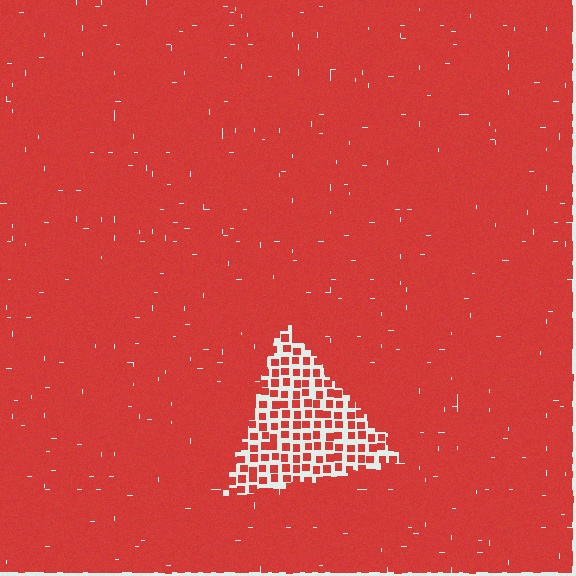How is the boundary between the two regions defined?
The boundary is defined by a change in element density (approximately 2.9x ratio). All elements are the same color, size, and shape.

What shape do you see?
I see a triangle.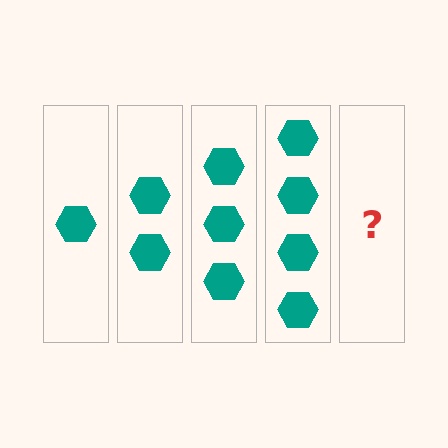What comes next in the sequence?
The next element should be 5 hexagons.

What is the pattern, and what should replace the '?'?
The pattern is that each step adds one more hexagon. The '?' should be 5 hexagons.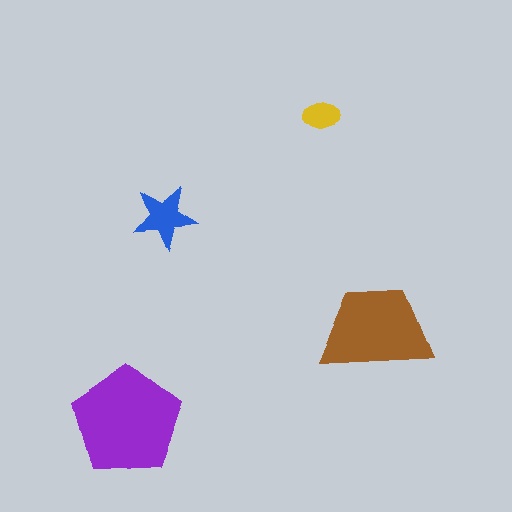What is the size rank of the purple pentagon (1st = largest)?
1st.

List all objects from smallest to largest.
The yellow ellipse, the blue star, the brown trapezoid, the purple pentagon.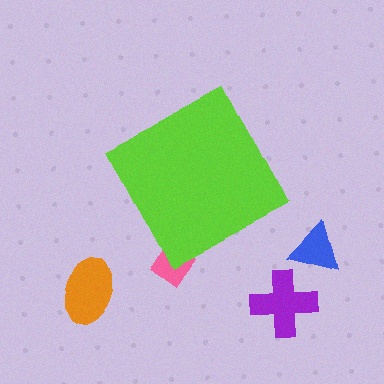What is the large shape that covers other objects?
A lime diamond.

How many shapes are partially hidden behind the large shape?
1 shape is partially hidden.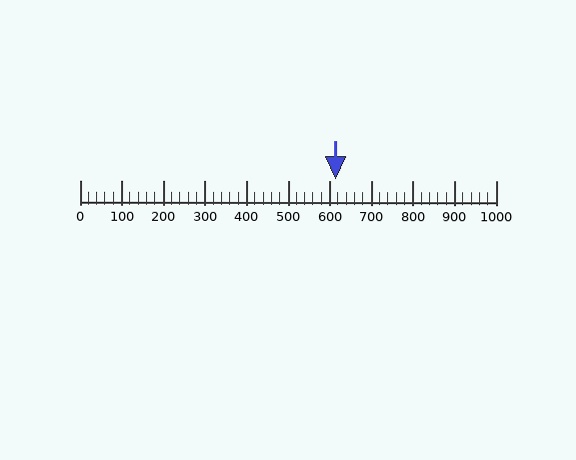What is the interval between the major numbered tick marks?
The major tick marks are spaced 100 units apart.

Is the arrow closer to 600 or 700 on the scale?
The arrow is closer to 600.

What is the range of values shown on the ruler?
The ruler shows values from 0 to 1000.